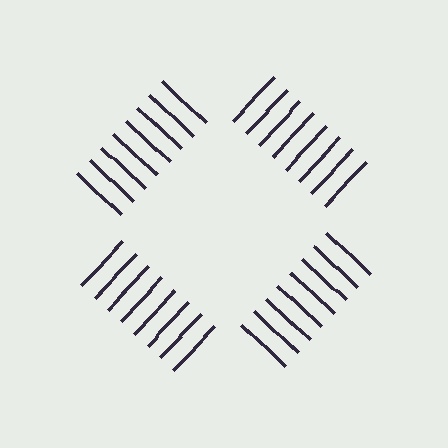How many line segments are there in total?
32 — 8 along each of the 4 edges.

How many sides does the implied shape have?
4 sides — the line-ends trace a square.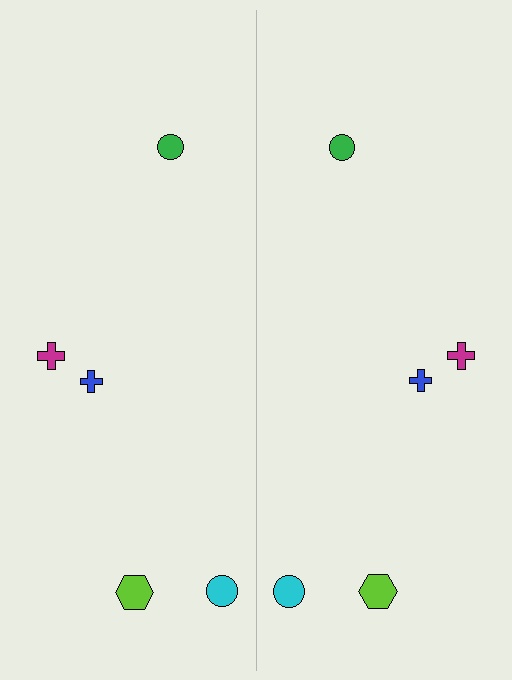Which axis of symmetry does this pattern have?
The pattern has a vertical axis of symmetry running through the center of the image.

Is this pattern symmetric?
Yes, this pattern has bilateral (reflection) symmetry.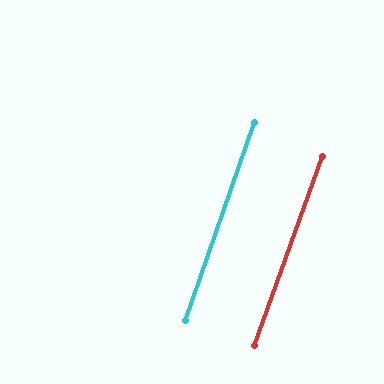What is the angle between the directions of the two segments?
Approximately 1 degree.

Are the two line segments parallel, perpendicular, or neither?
Parallel — their directions differ by only 0.6°.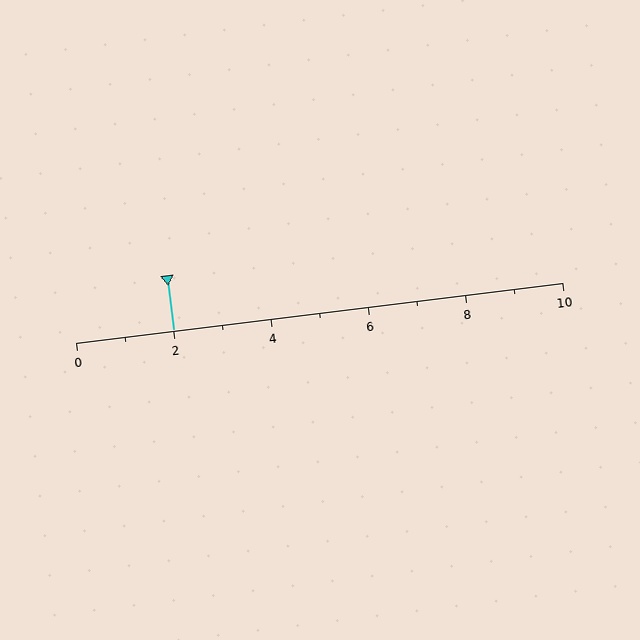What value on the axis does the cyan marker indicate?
The marker indicates approximately 2.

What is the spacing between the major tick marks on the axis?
The major ticks are spaced 2 apart.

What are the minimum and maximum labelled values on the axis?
The axis runs from 0 to 10.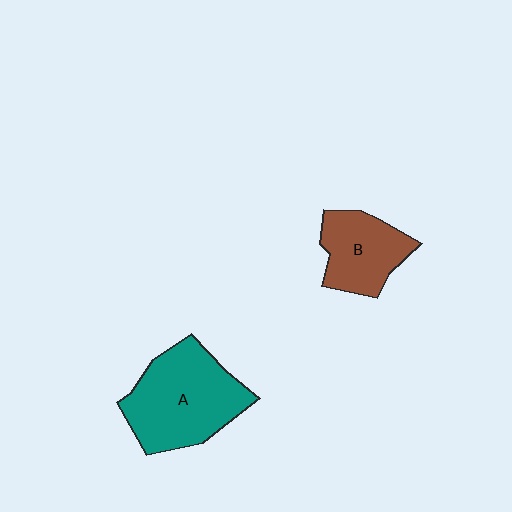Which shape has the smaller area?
Shape B (brown).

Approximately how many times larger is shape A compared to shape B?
Approximately 1.6 times.